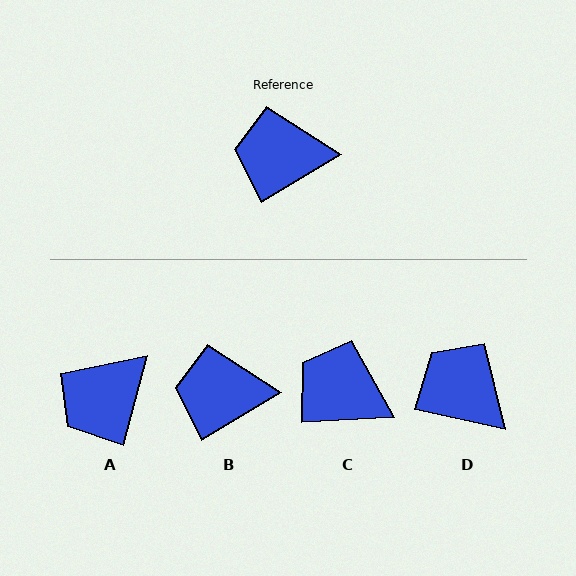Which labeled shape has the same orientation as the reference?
B.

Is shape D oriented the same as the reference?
No, it is off by about 43 degrees.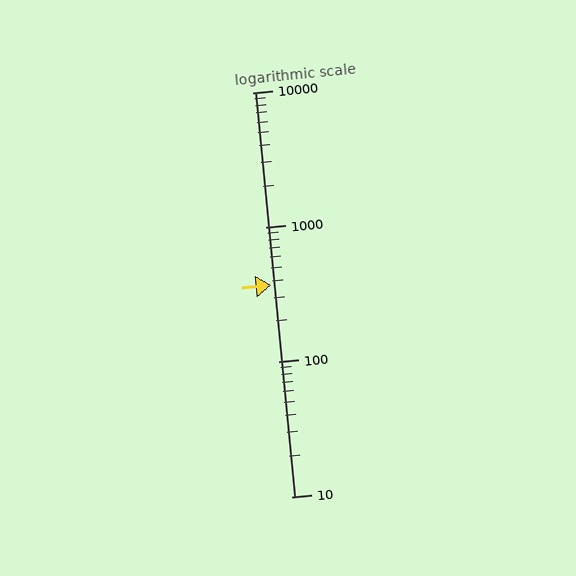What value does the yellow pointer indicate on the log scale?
The pointer indicates approximately 370.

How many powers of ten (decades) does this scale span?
The scale spans 3 decades, from 10 to 10000.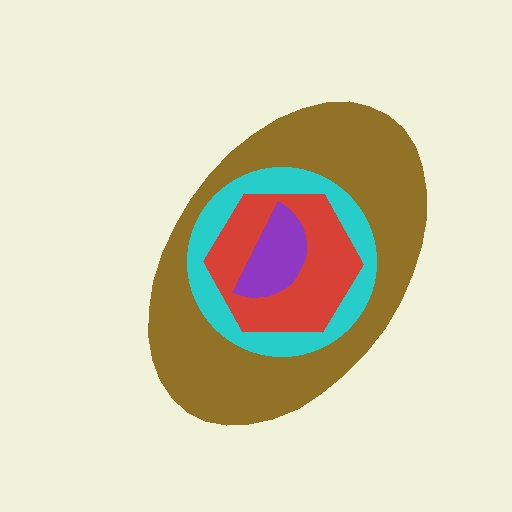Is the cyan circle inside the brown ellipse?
Yes.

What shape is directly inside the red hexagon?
The purple semicircle.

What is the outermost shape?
The brown ellipse.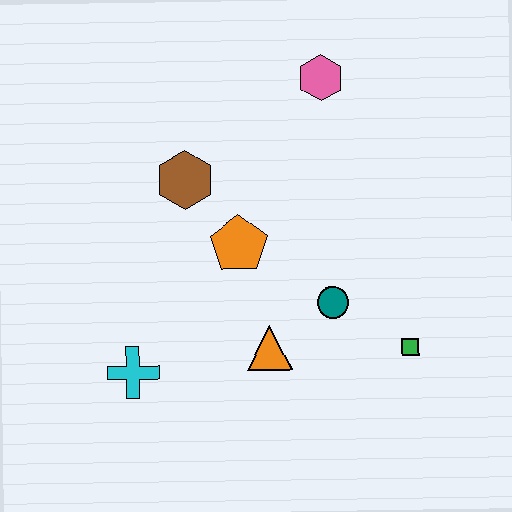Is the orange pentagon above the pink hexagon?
No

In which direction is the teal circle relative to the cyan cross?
The teal circle is to the right of the cyan cross.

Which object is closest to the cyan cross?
The orange triangle is closest to the cyan cross.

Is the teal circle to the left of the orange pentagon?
No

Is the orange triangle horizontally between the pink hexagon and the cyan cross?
Yes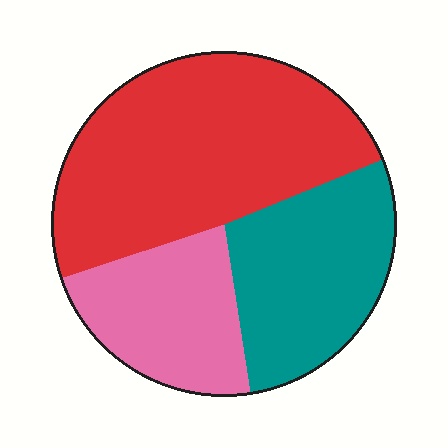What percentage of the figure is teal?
Teal covers roughly 30% of the figure.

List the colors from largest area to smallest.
From largest to smallest: red, teal, pink.